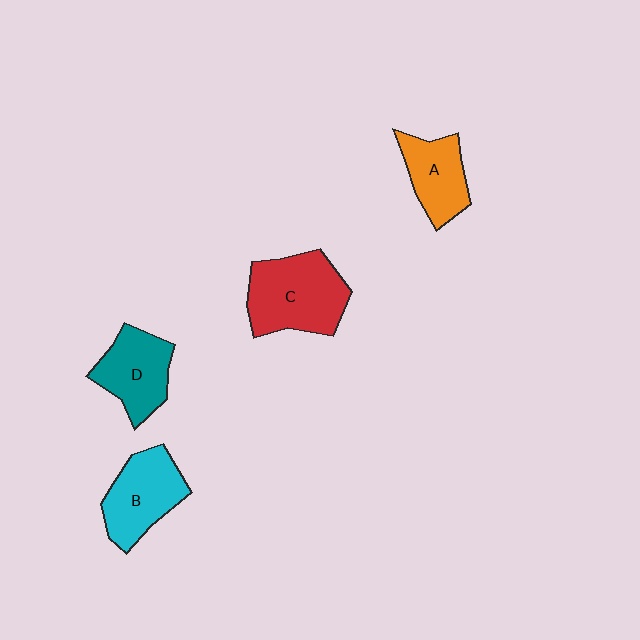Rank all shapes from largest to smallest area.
From largest to smallest: C (red), B (cyan), D (teal), A (orange).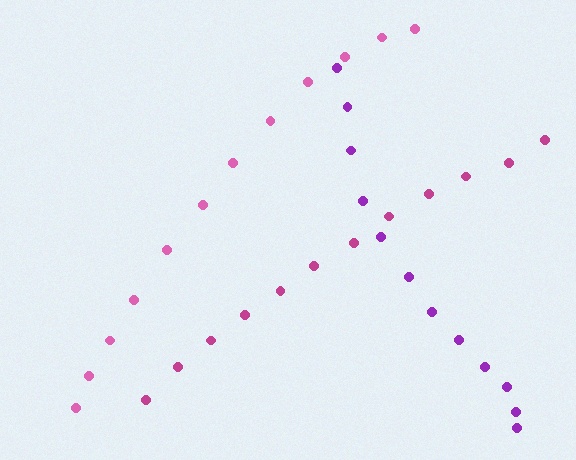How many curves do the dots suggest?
There are 3 distinct paths.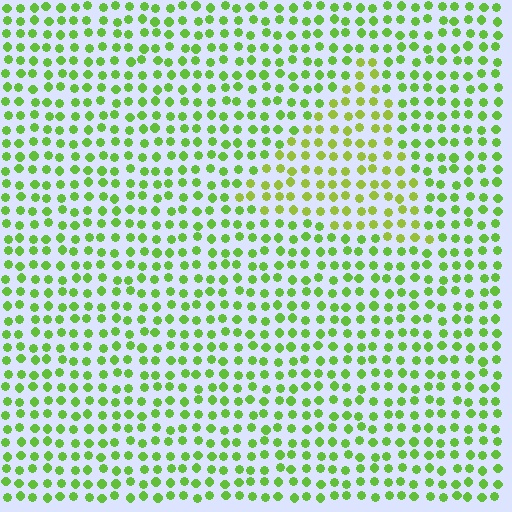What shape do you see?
I see a triangle.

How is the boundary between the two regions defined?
The boundary is defined purely by a slight shift in hue (about 24 degrees). Spacing, size, and orientation are identical on both sides.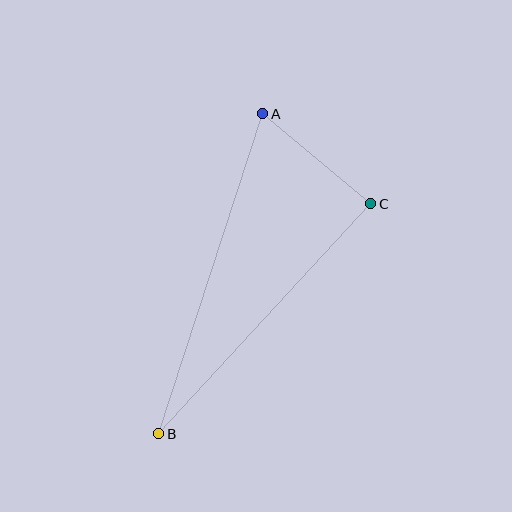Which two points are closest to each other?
Points A and C are closest to each other.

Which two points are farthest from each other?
Points A and B are farthest from each other.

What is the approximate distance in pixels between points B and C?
The distance between B and C is approximately 313 pixels.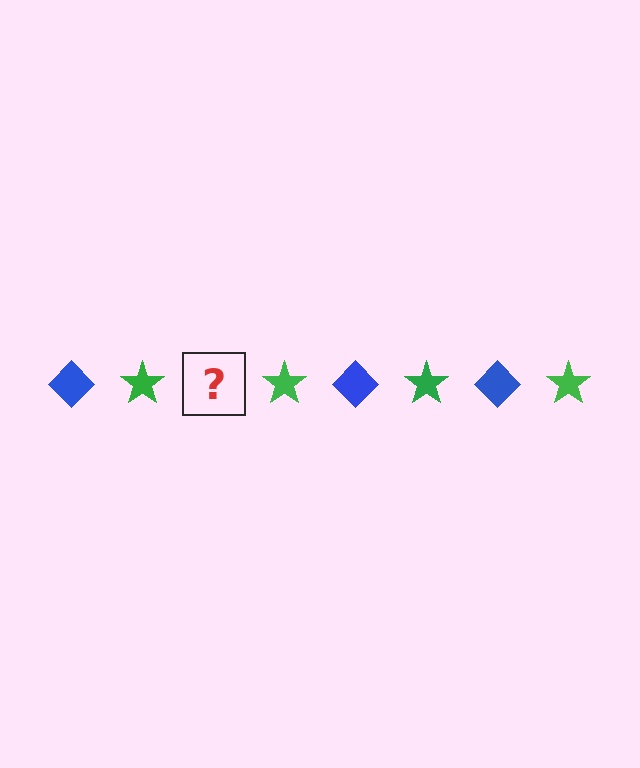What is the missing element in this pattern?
The missing element is a blue diamond.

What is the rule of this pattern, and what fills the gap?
The rule is that the pattern alternates between blue diamond and green star. The gap should be filled with a blue diamond.